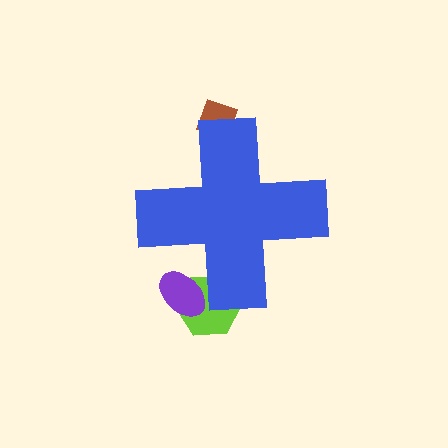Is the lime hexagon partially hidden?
Yes, the lime hexagon is partially hidden behind the blue cross.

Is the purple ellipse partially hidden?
Yes, the purple ellipse is partially hidden behind the blue cross.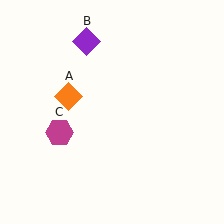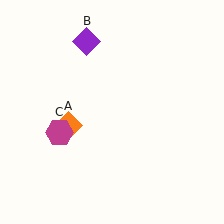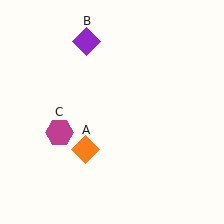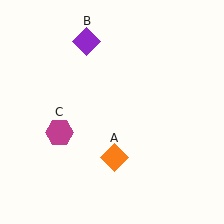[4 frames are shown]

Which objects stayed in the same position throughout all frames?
Purple diamond (object B) and magenta hexagon (object C) remained stationary.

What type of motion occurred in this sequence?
The orange diamond (object A) rotated counterclockwise around the center of the scene.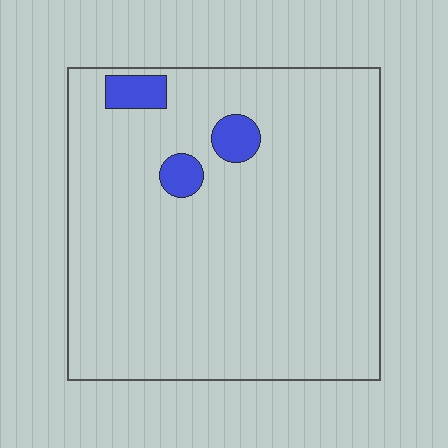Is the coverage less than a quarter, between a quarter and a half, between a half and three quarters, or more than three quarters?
Less than a quarter.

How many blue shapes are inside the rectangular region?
3.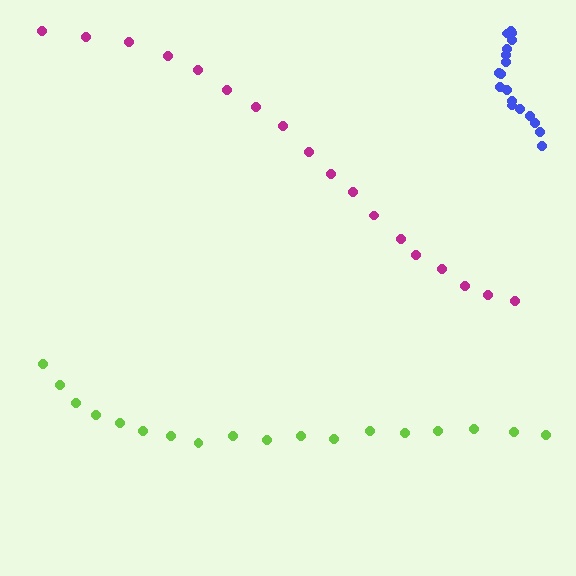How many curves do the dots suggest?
There are 3 distinct paths.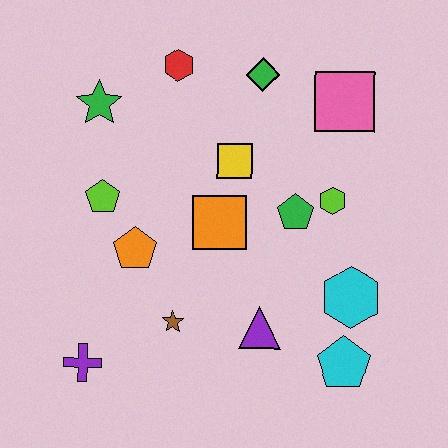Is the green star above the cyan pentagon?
Yes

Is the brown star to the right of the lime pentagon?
Yes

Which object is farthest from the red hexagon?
The cyan pentagon is farthest from the red hexagon.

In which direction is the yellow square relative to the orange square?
The yellow square is above the orange square.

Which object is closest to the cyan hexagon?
The cyan pentagon is closest to the cyan hexagon.